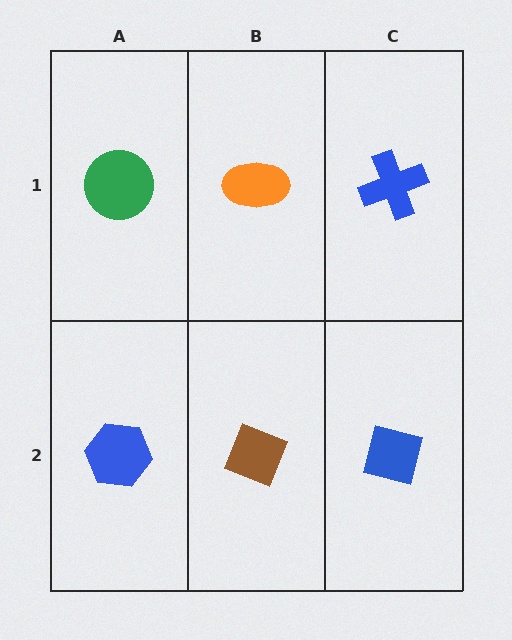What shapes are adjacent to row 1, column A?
A blue hexagon (row 2, column A), an orange ellipse (row 1, column B).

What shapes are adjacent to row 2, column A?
A green circle (row 1, column A), a brown diamond (row 2, column B).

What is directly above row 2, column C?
A blue cross.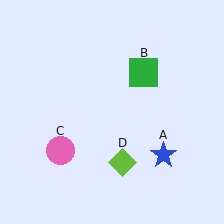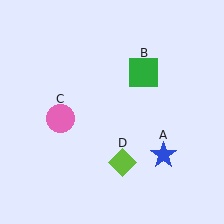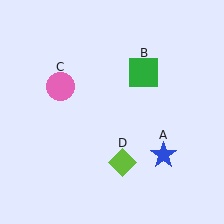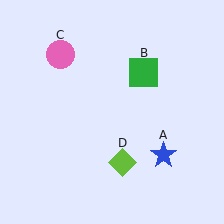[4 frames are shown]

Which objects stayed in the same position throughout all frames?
Blue star (object A) and green square (object B) and lime diamond (object D) remained stationary.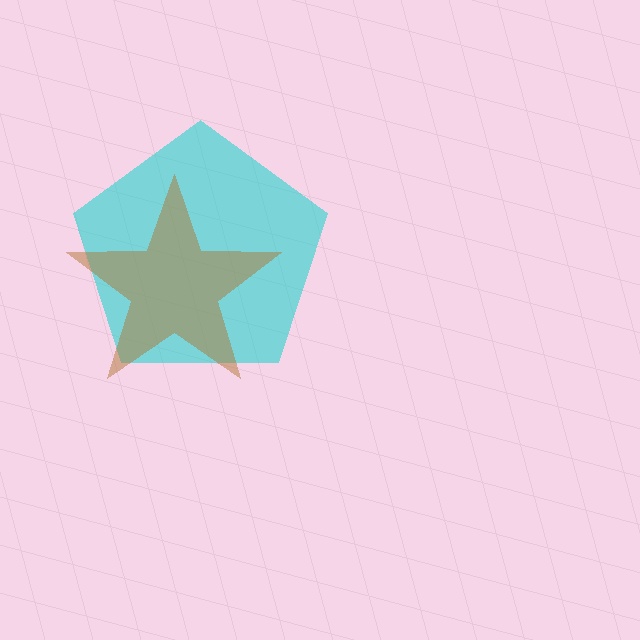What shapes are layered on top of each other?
The layered shapes are: a cyan pentagon, a brown star.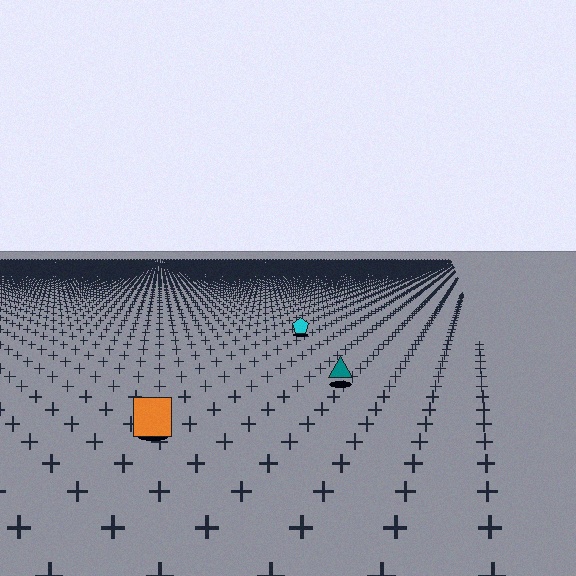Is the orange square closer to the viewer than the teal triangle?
Yes. The orange square is closer — you can tell from the texture gradient: the ground texture is coarser near it.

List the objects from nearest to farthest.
From nearest to farthest: the orange square, the teal triangle, the cyan pentagon.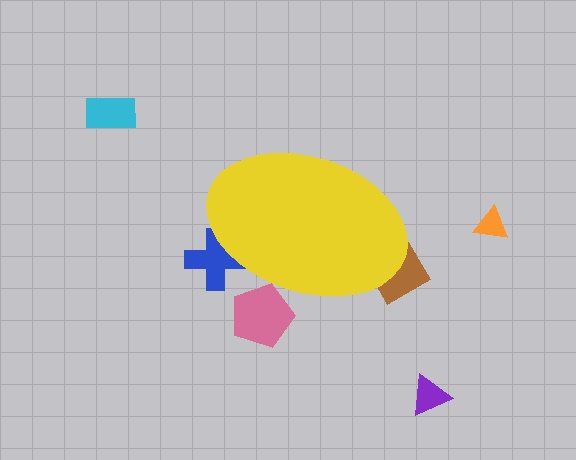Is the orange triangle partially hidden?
No, the orange triangle is fully visible.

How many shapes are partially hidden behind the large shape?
3 shapes are partially hidden.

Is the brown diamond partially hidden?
Yes, the brown diamond is partially hidden behind the yellow ellipse.